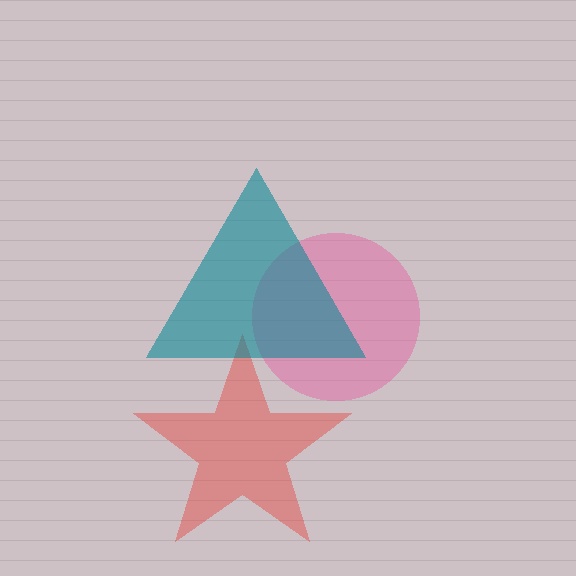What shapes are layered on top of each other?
The layered shapes are: a red star, a pink circle, a teal triangle.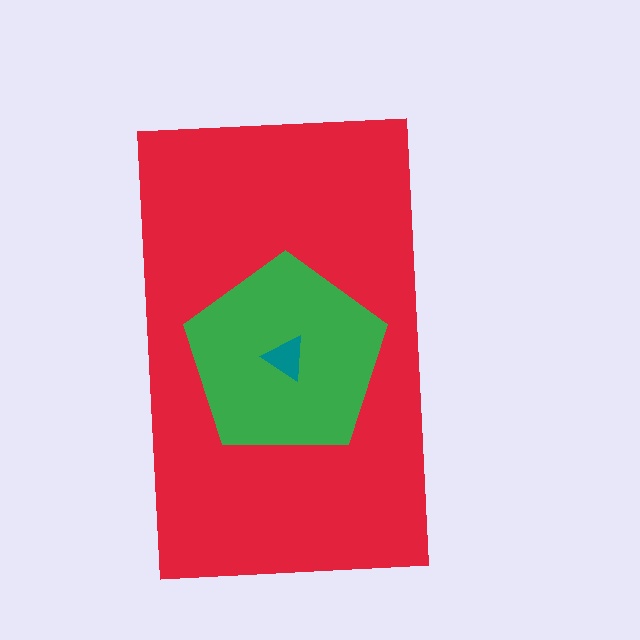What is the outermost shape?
The red rectangle.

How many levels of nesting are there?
3.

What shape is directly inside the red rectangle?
The green pentagon.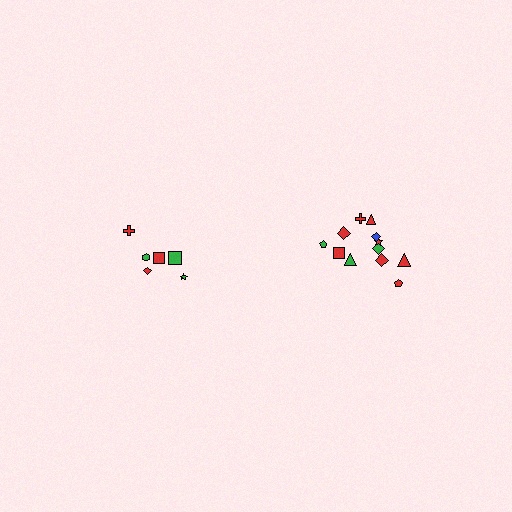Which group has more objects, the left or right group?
The right group.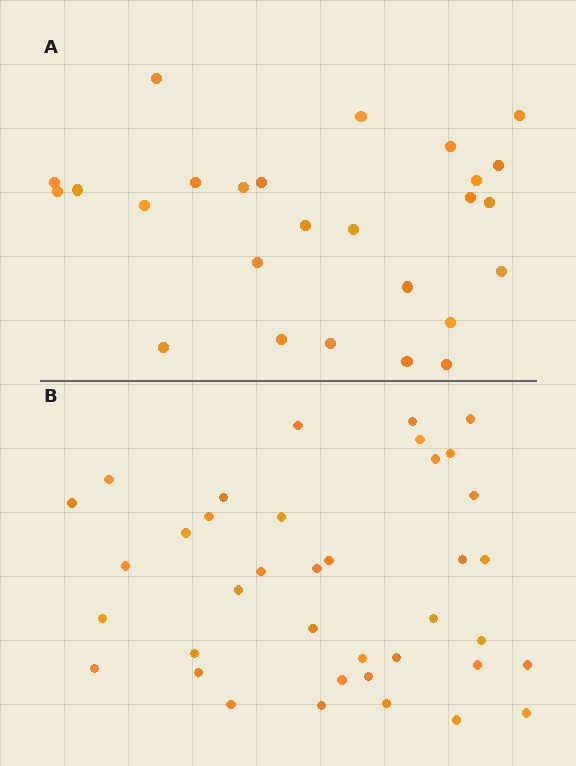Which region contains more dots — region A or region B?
Region B (the bottom region) has more dots.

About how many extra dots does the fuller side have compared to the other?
Region B has roughly 12 or so more dots than region A.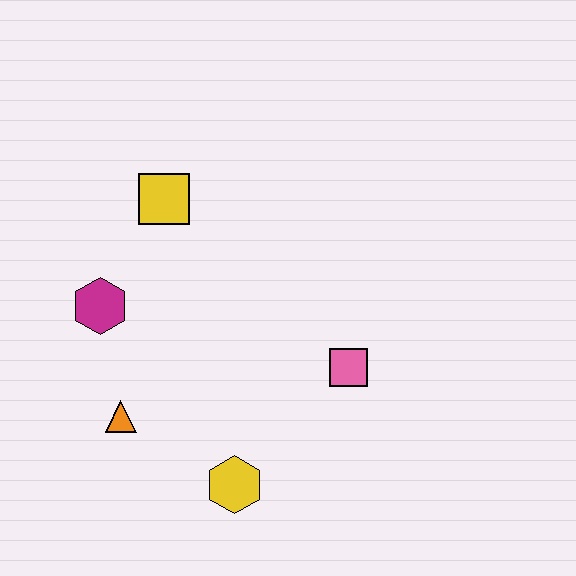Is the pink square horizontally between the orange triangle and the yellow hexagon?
No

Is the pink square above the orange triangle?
Yes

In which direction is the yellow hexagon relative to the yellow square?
The yellow hexagon is below the yellow square.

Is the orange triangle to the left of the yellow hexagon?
Yes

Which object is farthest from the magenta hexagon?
The pink square is farthest from the magenta hexagon.